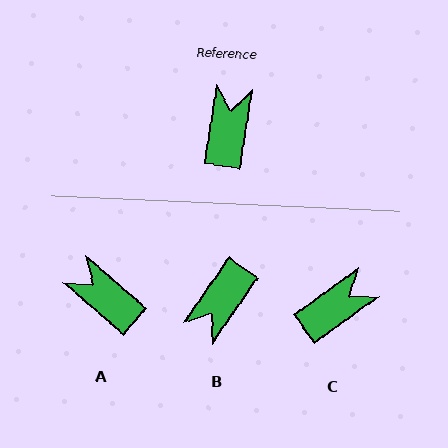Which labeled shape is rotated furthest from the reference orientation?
B, about 153 degrees away.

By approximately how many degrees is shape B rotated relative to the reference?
Approximately 153 degrees counter-clockwise.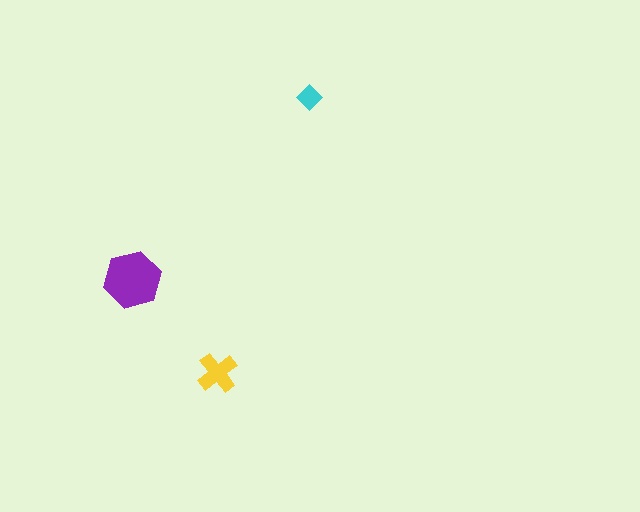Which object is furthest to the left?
The purple hexagon is leftmost.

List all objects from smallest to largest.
The cyan diamond, the yellow cross, the purple hexagon.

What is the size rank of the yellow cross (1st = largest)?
2nd.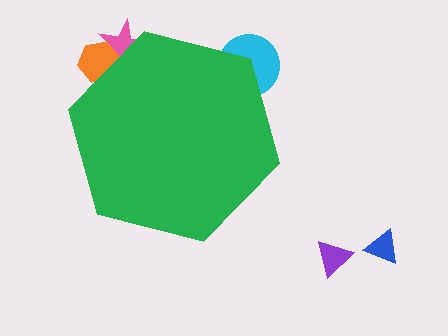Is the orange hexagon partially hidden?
Yes, the orange hexagon is partially hidden behind the green hexagon.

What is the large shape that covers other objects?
A green hexagon.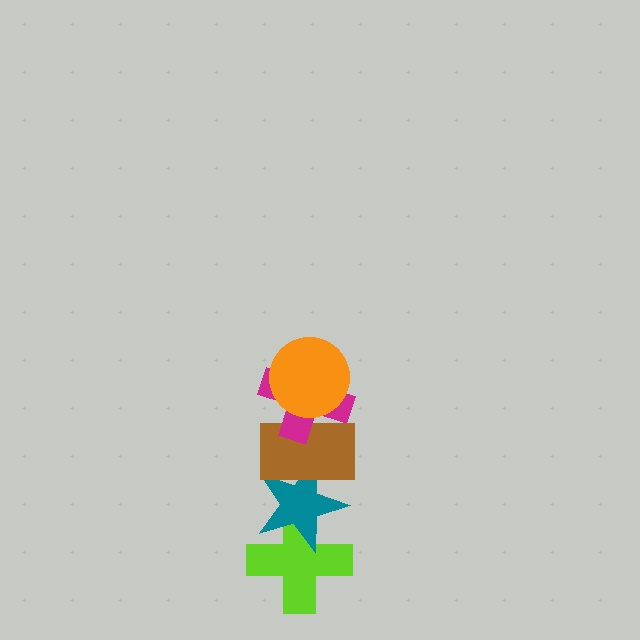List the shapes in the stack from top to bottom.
From top to bottom: the orange circle, the magenta cross, the brown rectangle, the teal star, the lime cross.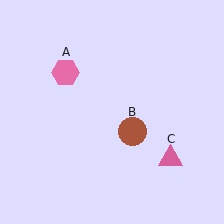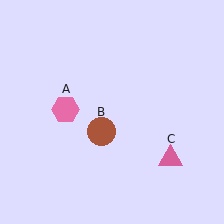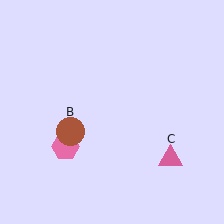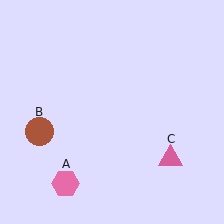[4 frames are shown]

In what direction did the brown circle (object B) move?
The brown circle (object B) moved left.